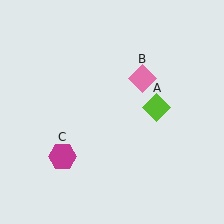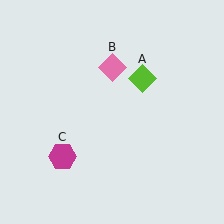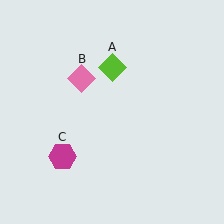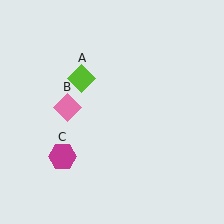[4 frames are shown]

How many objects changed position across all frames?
2 objects changed position: lime diamond (object A), pink diamond (object B).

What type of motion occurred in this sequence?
The lime diamond (object A), pink diamond (object B) rotated counterclockwise around the center of the scene.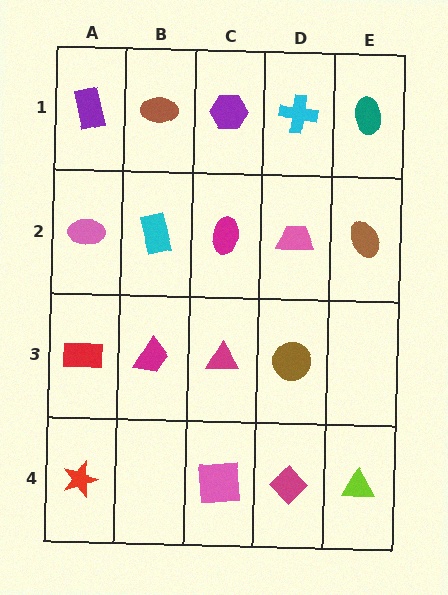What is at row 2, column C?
A magenta ellipse.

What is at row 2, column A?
A pink ellipse.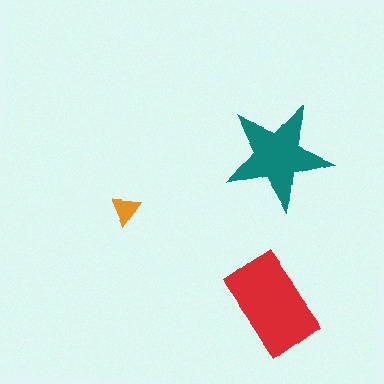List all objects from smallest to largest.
The orange triangle, the teal star, the red rectangle.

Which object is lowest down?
The red rectangle is bottommost.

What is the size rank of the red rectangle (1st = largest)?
1st.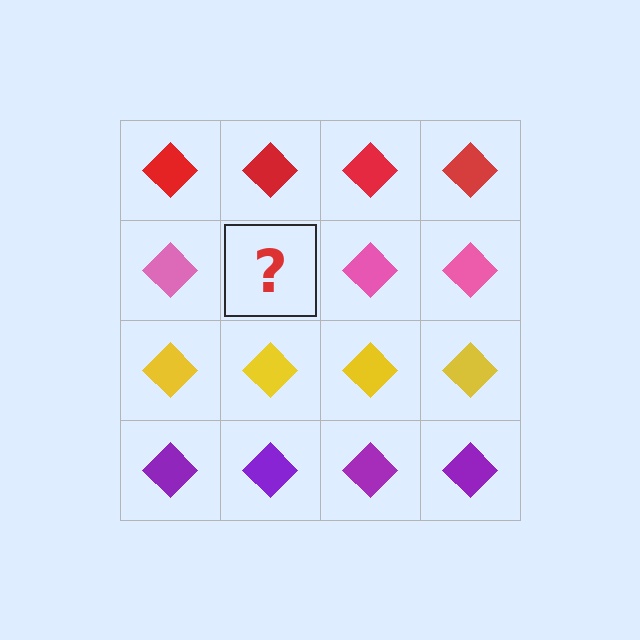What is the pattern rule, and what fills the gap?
The rule is that each row has a consistent color. The gap should be filled with a pink diamond.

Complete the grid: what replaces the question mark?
The question mark should be replaced with a pink diamond.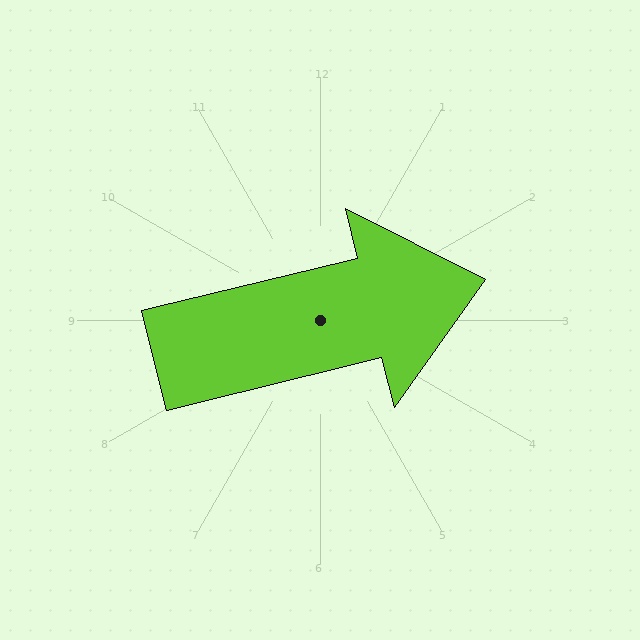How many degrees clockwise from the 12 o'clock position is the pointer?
Approximately 76 degrees.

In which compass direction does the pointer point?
East.